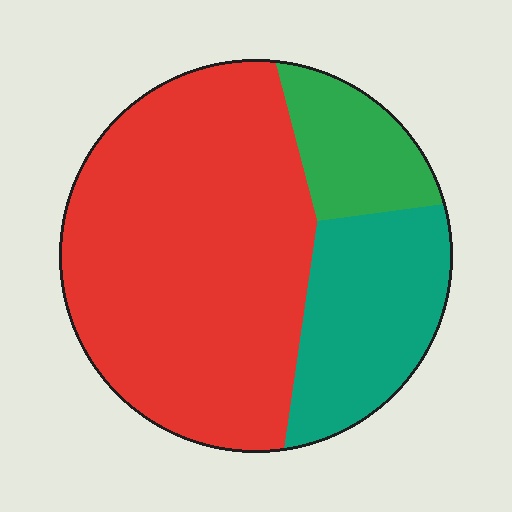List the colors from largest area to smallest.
From largest to smallest: red, teal, green.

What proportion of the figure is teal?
Teal takes up about one quarter (1/4) of the figure.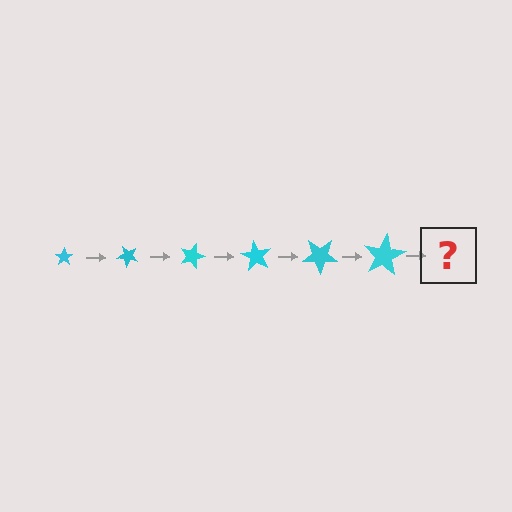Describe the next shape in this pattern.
It should be a star, larger than the previous one and rotated 270 degrees from the start.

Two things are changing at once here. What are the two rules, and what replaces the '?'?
The two rules are that the star grows larger each step and it rotates 45 degrees each step. The '?' should be a star, larger than the previous one and rotated 270 degrees from the start.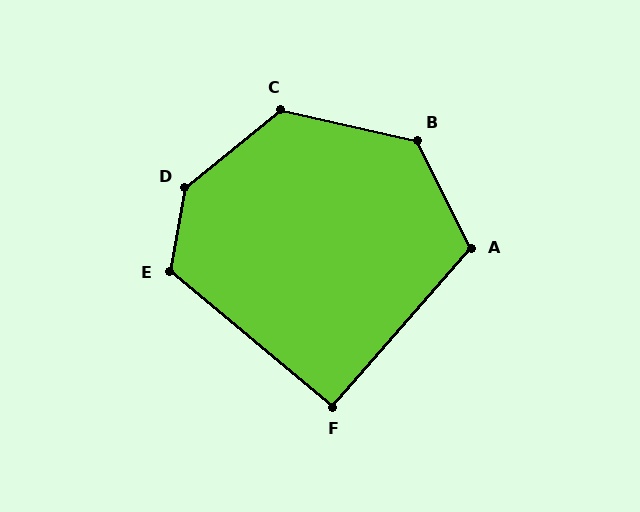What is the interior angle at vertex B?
Approximately 129 degrees (obtuse).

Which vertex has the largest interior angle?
D, at approximately 140 degrees.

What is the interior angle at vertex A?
Approximately 112 degrees (obtuse).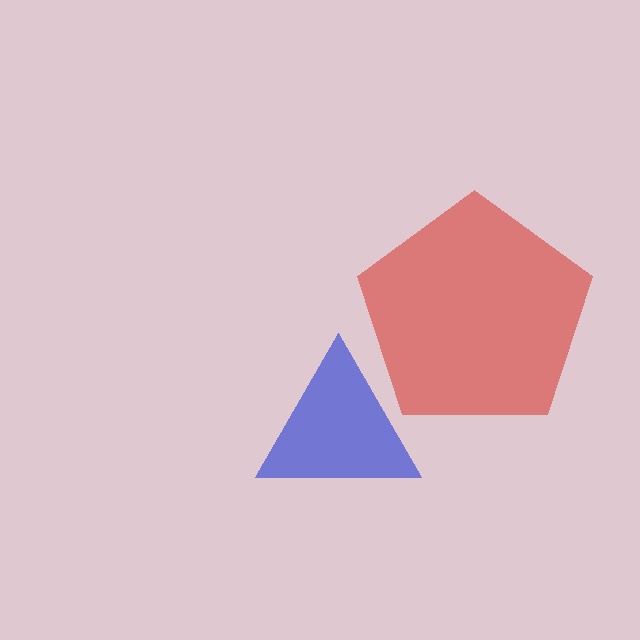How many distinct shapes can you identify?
There are 2 distinct shapes: a blue triangle, a red pentagon.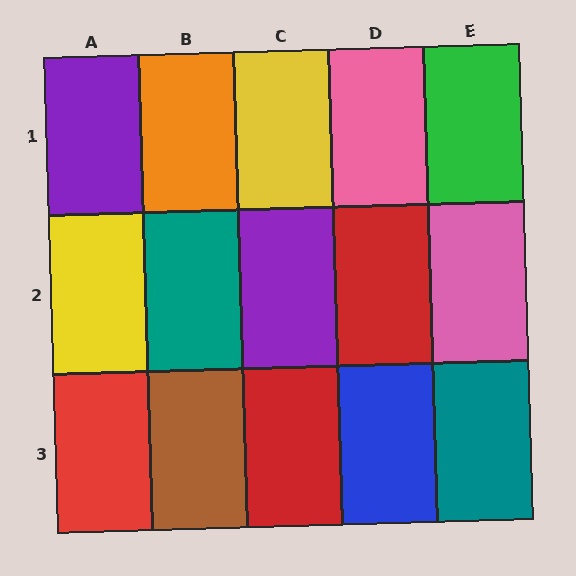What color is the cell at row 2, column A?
Yellow.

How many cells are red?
3 cells are red.